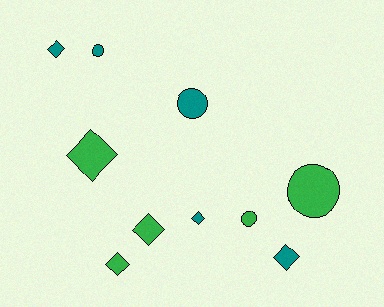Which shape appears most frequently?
Diamond, with 6 objects.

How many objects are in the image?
There are 10 objects.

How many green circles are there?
There are 2 green circles.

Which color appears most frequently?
Green, with 5 objects.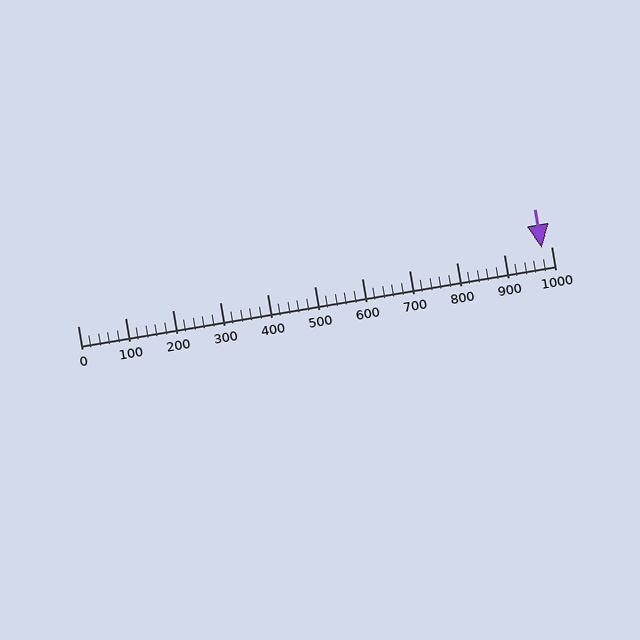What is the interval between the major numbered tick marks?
The major tick marks are spaced 100 units apart.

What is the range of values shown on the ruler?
The ruler shows values from 0 to 1000.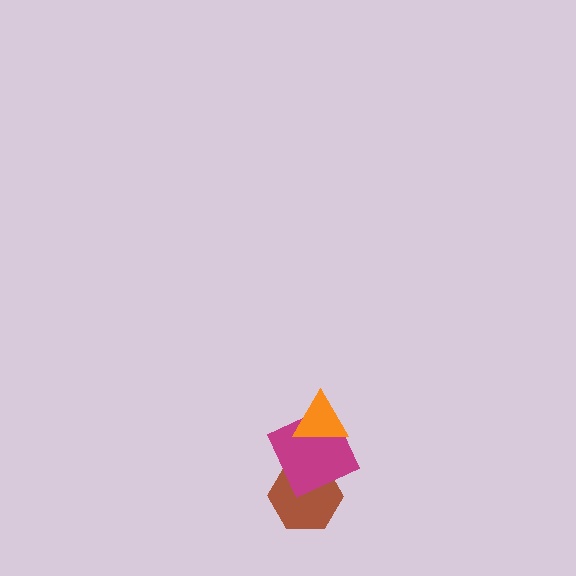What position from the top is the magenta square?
The magenta square is 2nd from the top.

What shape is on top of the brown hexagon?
The magenta square is on top of the brown hexagon.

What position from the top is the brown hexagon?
The brown hexagon is 3rd from the top.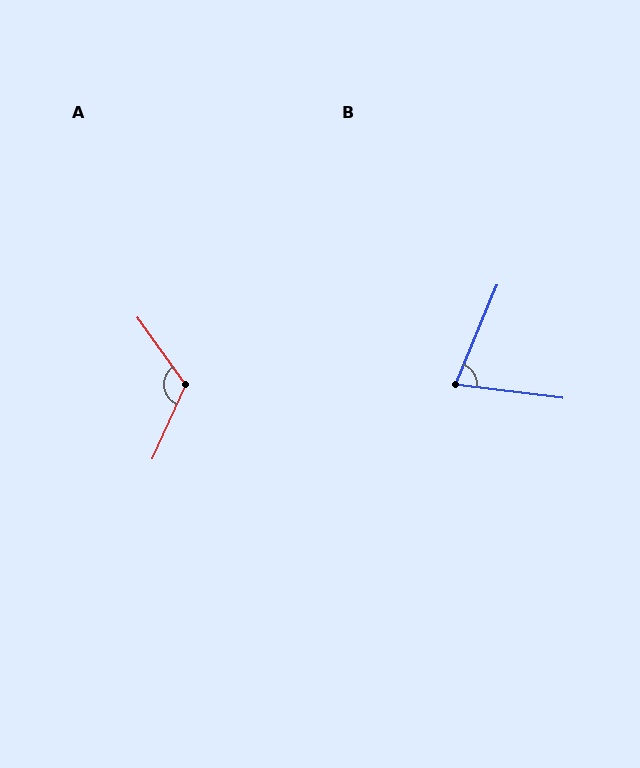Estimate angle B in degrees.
Approximately 74 degrees.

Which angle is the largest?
A, at approximately 120 degrees.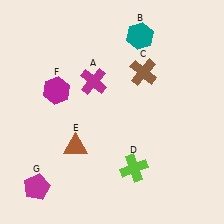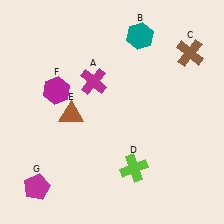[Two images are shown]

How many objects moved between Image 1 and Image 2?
2 objects moved between the two images.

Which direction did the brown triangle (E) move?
The brown triangle (E) moved up.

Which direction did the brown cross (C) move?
The brown cross (C) moved right.